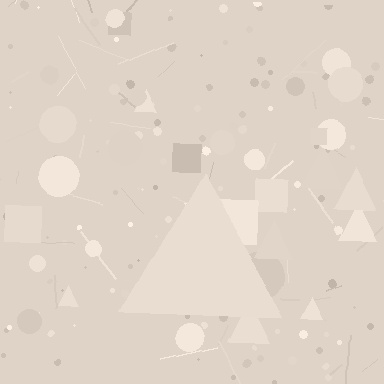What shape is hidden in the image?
A triangle is hidden in the image.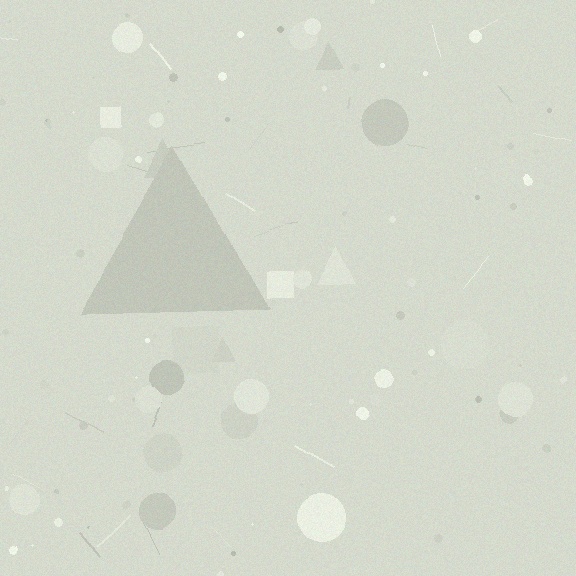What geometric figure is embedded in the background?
A triangle is embedded in the background.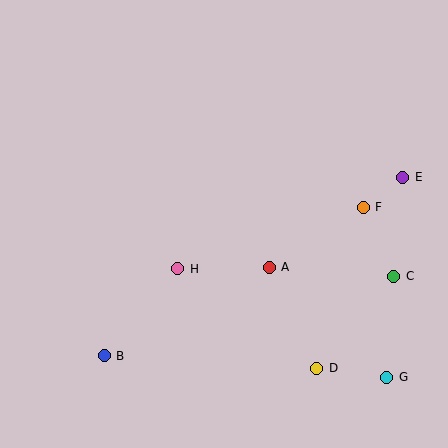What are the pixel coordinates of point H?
Point H is at (178, 269).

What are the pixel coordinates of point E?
Point E is at (403, 177).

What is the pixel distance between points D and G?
The distance between D and G is 71 pixels.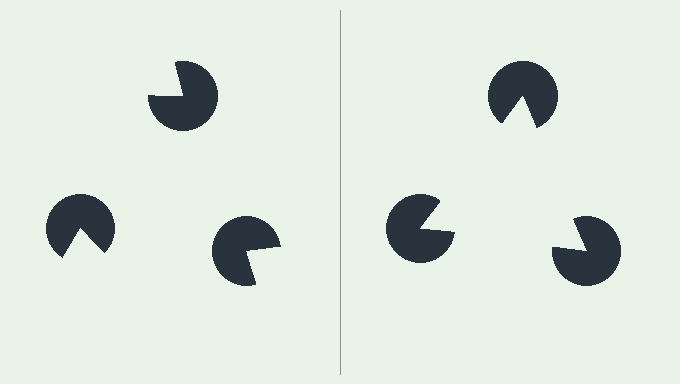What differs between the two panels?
The pac-man discs are positioned identically on both sides; only the wedge orientations differ. On the right they align to a triangle; on the left they are misaligned.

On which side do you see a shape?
An illusory triangle appears on the right side. On the left side the wedge cuts are rotated, so no coherent shape forms.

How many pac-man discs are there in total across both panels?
6 — 3 on each side.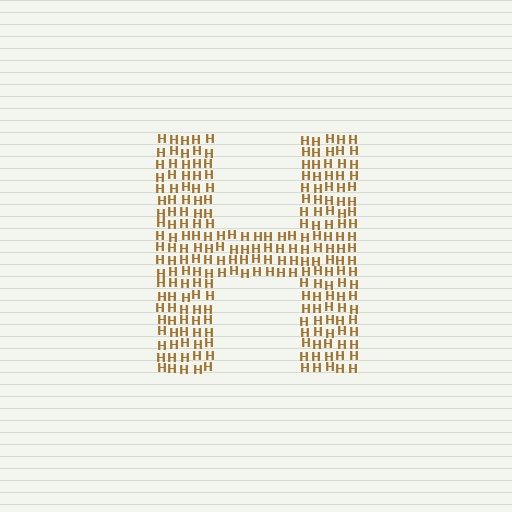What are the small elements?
The small elements are letter H's.